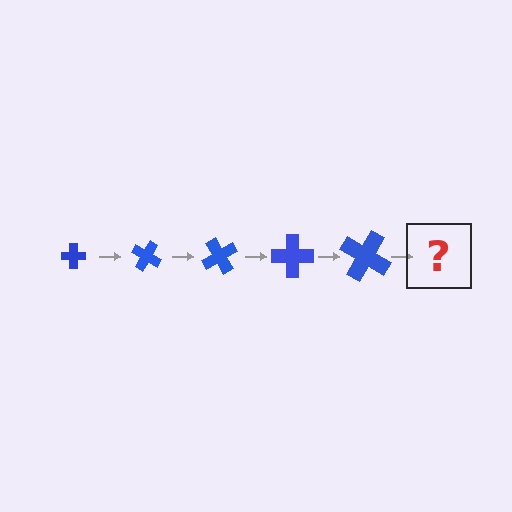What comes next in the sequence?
The next element should be a cross, larger than the previous one and rotated 150 degrees from the start.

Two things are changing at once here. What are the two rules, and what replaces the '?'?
The two rules are that the cross grows larger each step and it rotates 30 degrees each step. The '?' should be a cross, larger than the previous one and rotated 150 degrees from the start.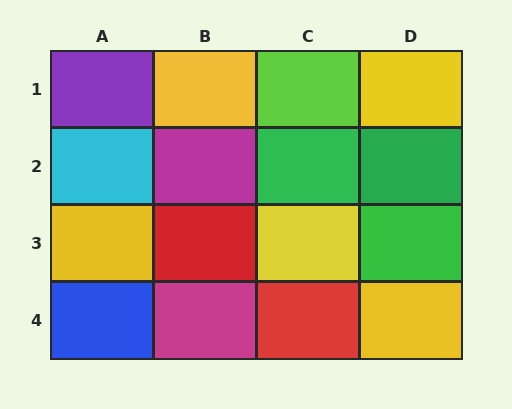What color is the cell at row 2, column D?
Green.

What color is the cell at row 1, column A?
Purple.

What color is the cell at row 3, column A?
Yellow.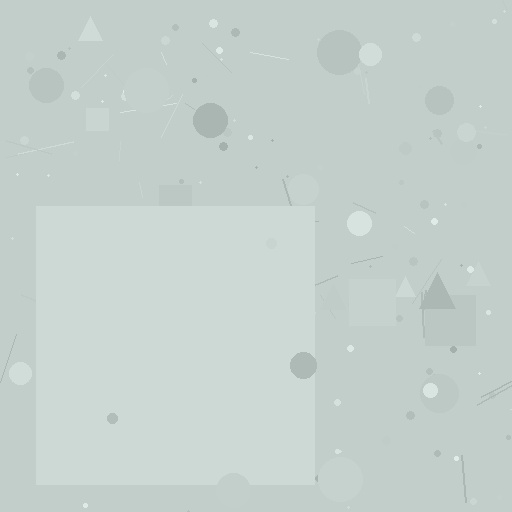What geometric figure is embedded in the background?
A square is embedded in the background.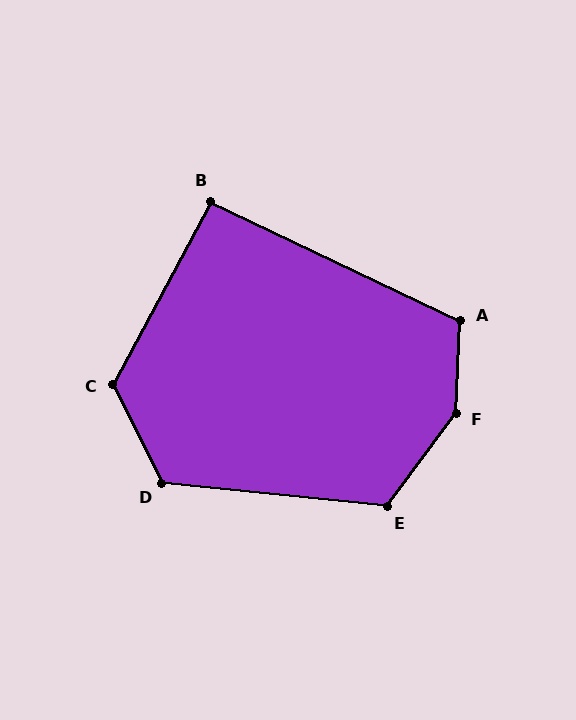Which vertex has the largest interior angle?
F, at approximately 146 degrees.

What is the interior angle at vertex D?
Approximately 122 degrees (obtuse).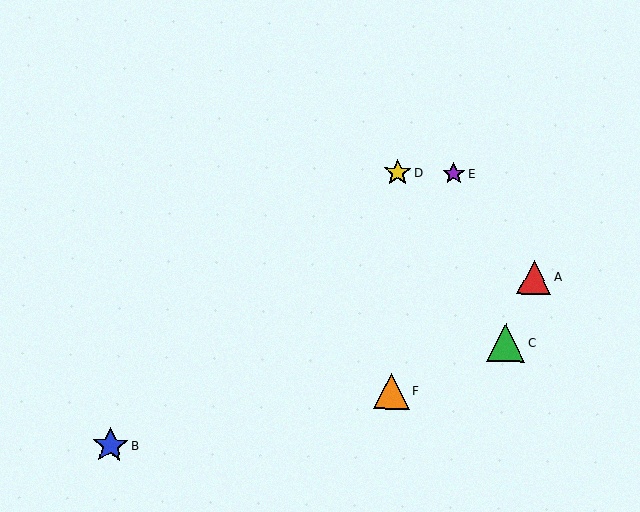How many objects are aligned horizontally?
2 objects (D, E) are aligned horizontally.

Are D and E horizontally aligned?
Yes, both are at y≈172.